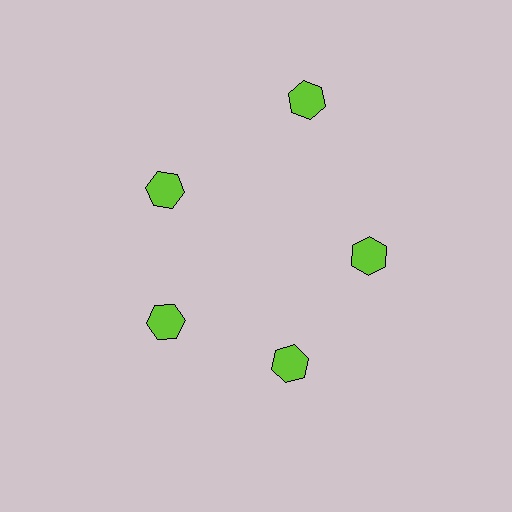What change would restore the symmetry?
The symmetry would be restored by moving it inward, back onto the ring so that all 5 hexagons sit at equal angles and equal distance from the center.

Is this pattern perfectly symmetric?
No. The 5 lime hexagons are arranged in a ring, but one element near the 1 o'clock position is pushed outward from the center, breaking the 5-fold rotational symmetry.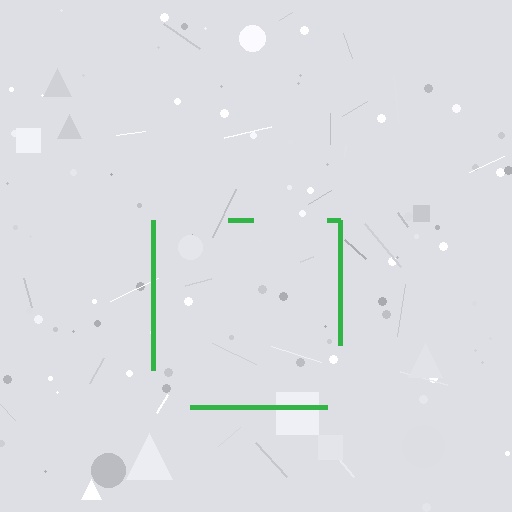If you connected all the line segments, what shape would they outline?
They would outline a square.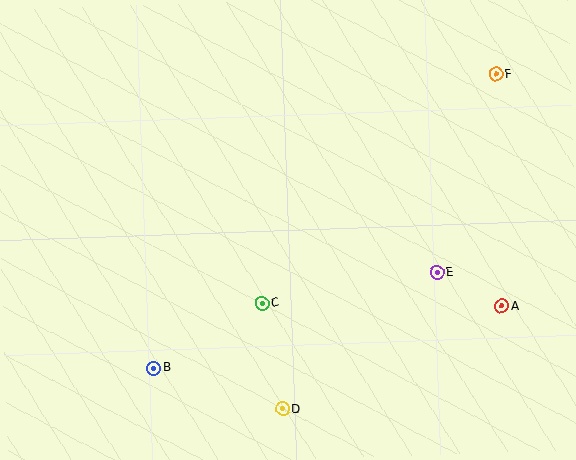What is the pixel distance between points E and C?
The distance between E and C is 178 pixels.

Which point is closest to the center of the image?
Point C at (262, 303) is closest to the center.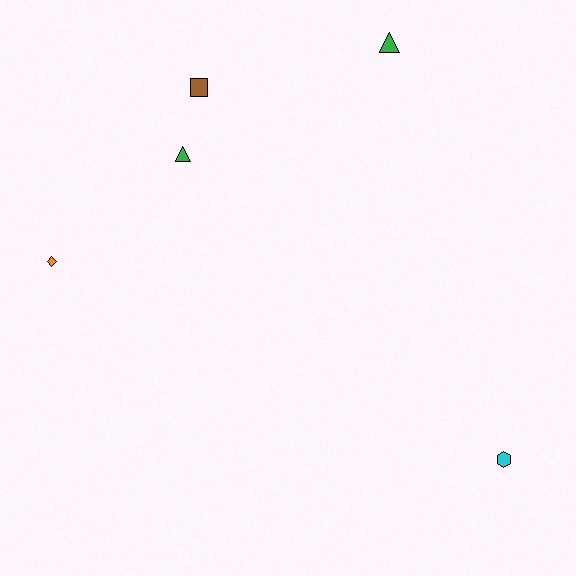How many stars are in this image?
There are no stars.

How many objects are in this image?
There are 5 objects.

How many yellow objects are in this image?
There are no yellow objects.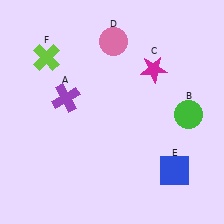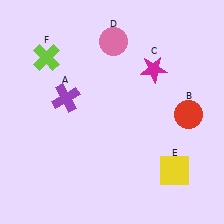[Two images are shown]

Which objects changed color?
B changed from green to red. E changed from blue to yellow.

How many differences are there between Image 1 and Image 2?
There are 2 differences between the two images.